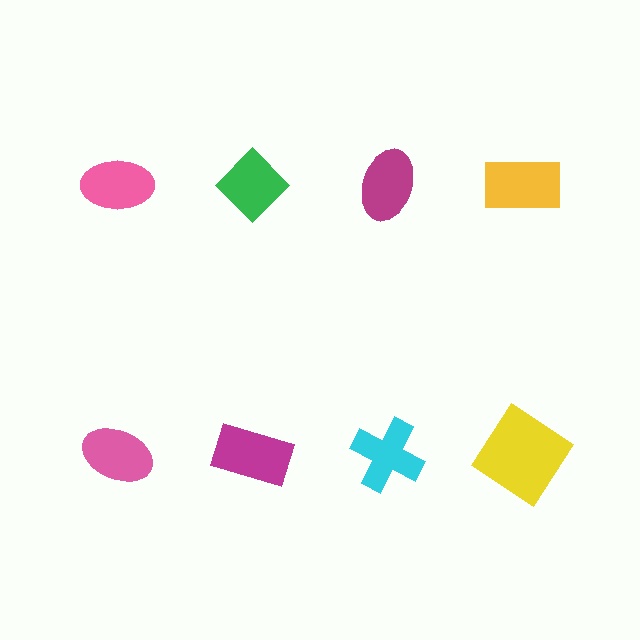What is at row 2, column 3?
A cyan cross.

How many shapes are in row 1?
4 shapes.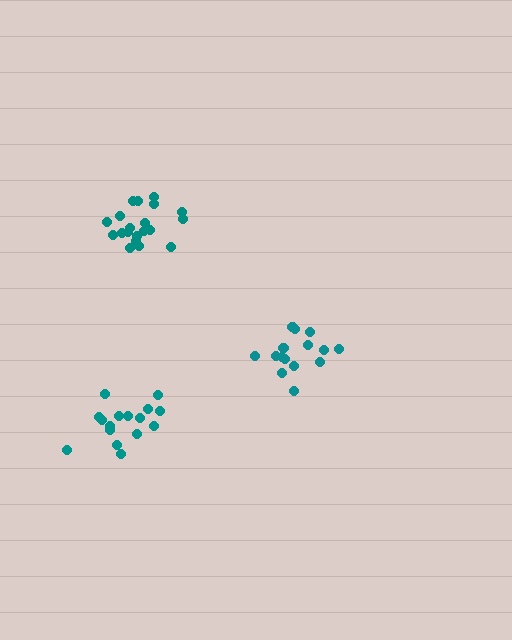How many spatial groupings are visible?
There are 3 spatial groupings.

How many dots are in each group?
Group 1: 15 dots, Group 2: 20 dots, Group 3: 16 dots (51 total).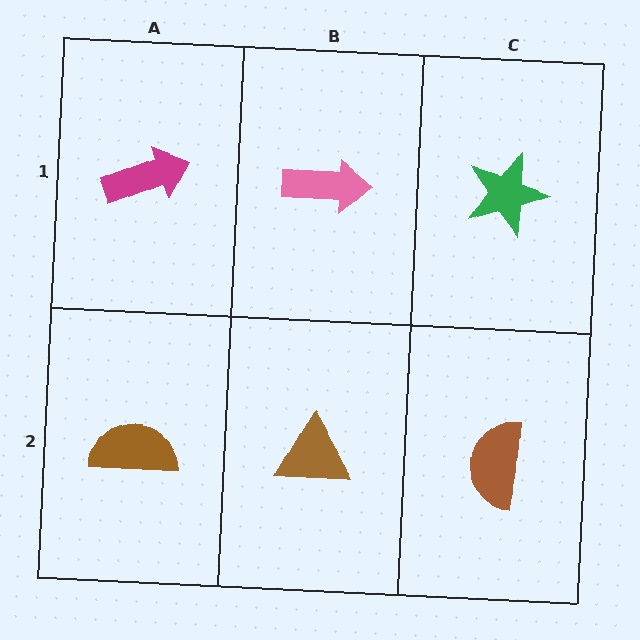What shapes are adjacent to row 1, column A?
A brown semicircle (row 2, column A), a pink arrow (row 1, column B).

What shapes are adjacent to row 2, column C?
A green star (row 1, column C), a brown triangle (row 2, column B).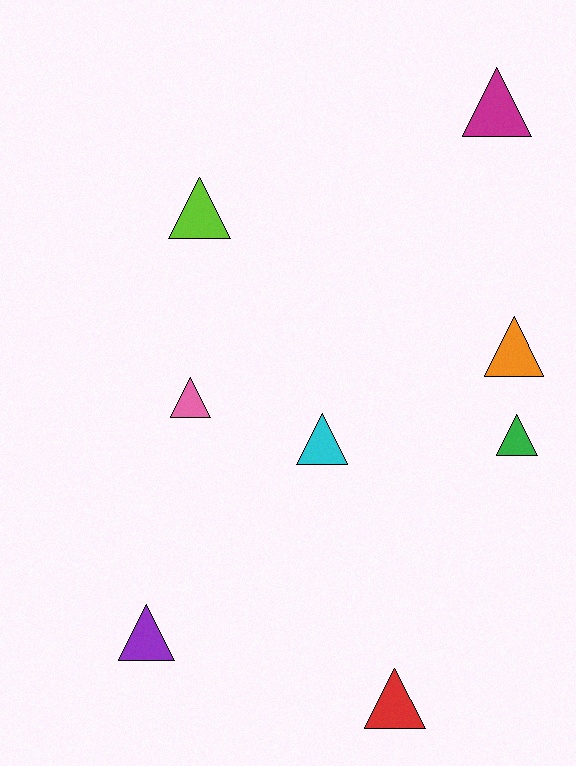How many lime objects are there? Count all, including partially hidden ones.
There is 1 lime object.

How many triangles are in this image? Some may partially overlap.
There are 8 triangles.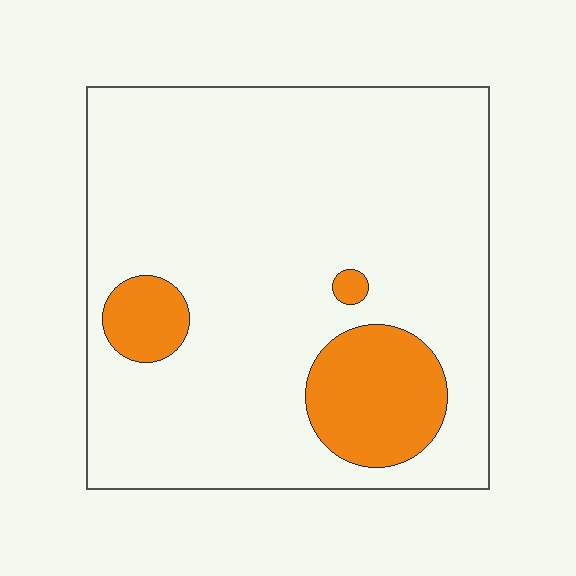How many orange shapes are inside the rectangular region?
3.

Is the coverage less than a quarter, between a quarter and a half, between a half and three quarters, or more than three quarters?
Less than a quarter.